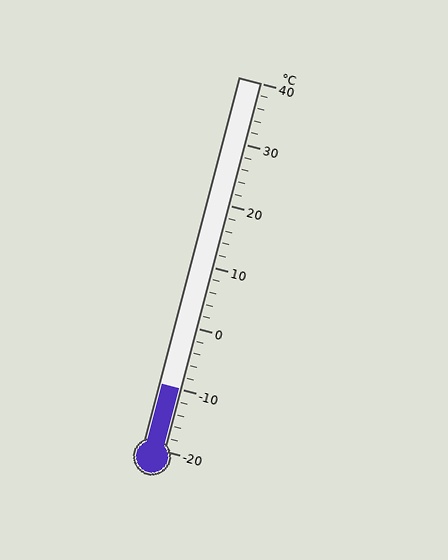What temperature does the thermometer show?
The thermometer shows approximately -10°C.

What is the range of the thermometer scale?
The thermometer scale ranges from -20°C to 40°C.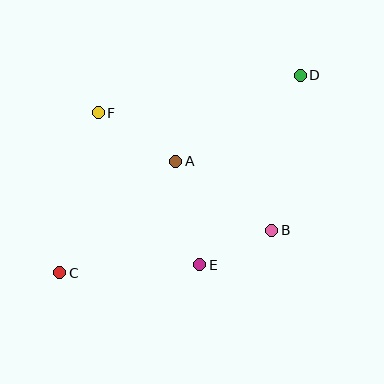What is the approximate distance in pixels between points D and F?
The distance between D and F is approximately 206 pixels.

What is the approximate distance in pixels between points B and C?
The distance between B and C is approximately 216 pixels.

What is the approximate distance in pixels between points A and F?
The distance between A and F is approximately 91 pixels.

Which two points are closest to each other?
Points B and E are closest to each other.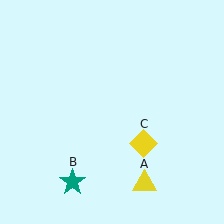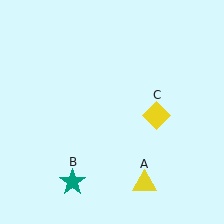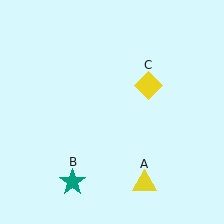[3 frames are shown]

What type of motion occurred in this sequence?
The yellow diamond (object C) rotated counterclockwise around the center of the scene.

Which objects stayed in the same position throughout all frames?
Yellow triangle (object A) and teal star (object B) remained stationary.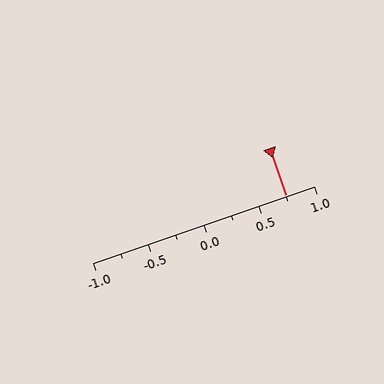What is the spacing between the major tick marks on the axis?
The major ticks are spaced 0.5 apart.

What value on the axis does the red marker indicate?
The marker indicates approximately 0.75.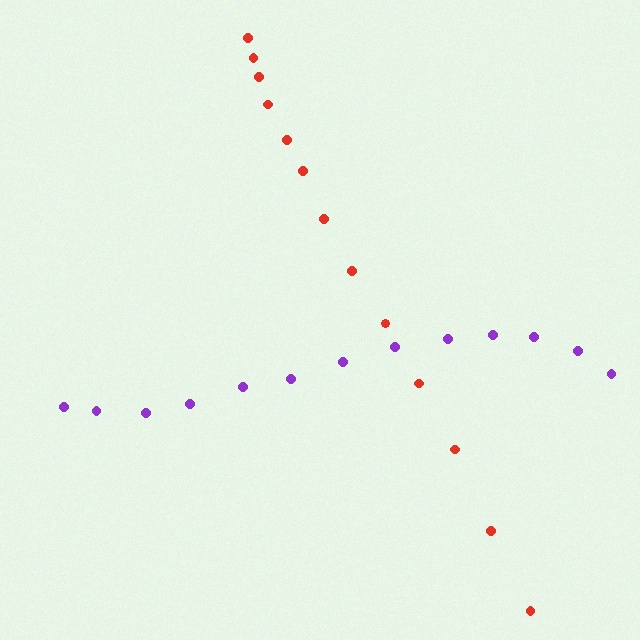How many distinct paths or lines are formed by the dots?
There are 2 distinct paths.